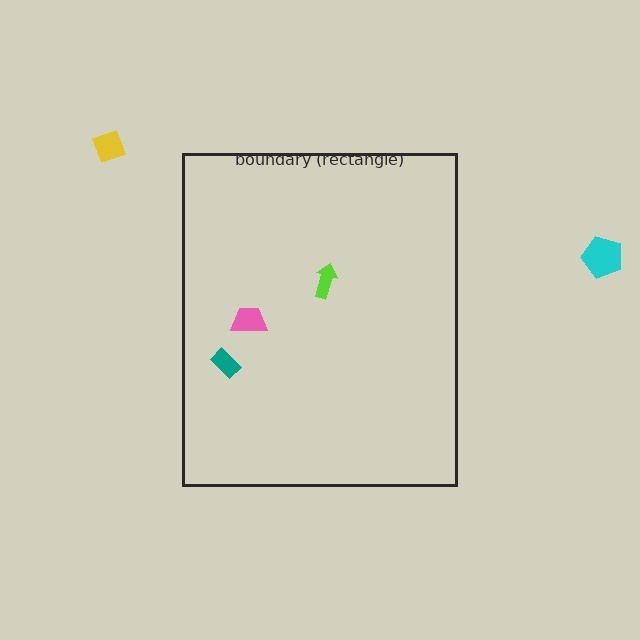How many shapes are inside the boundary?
3 inside, 2 outside.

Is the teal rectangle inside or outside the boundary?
Inside.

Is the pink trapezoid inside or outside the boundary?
Inside.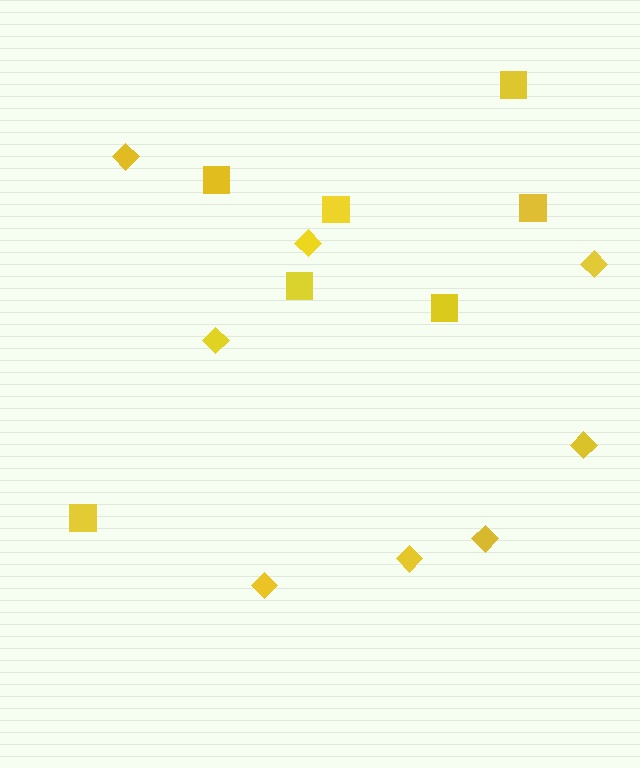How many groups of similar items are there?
There are 2 groups: one group of diamonds (8) and one group of squares (7).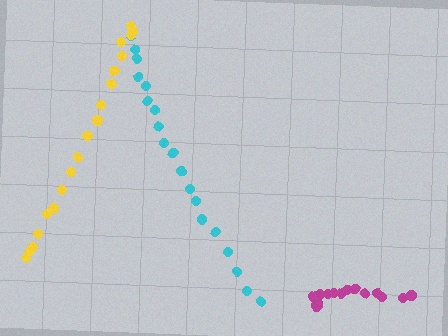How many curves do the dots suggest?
There are 3 distinct paths.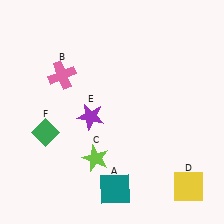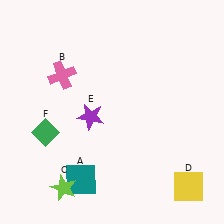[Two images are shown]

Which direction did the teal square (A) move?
The teal square (A) moved left.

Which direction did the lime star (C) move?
The lime star (C) moved left.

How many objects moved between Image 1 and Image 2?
2 objects moved between the two images.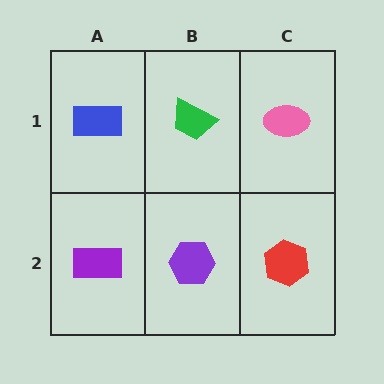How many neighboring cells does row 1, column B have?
3.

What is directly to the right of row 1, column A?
A green trapezoid.